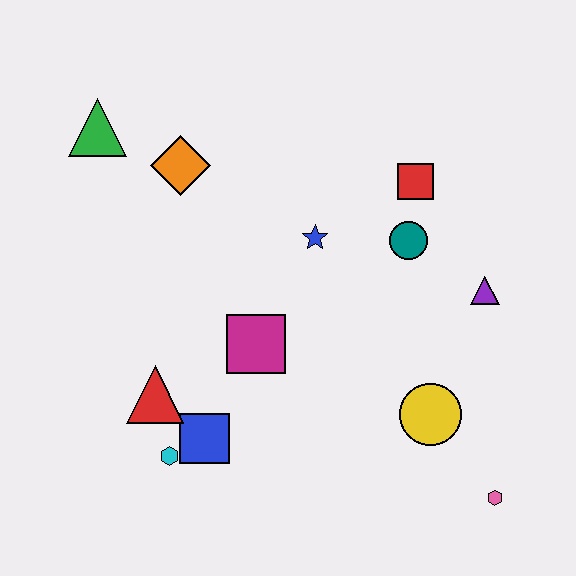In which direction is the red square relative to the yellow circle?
The red square is above the yellow circle.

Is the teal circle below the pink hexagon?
No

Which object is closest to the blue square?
The cyan hexagon is closest to the blue square.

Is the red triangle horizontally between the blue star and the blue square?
No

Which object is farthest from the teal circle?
The green triangle is farthest from the teal circle.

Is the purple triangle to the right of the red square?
Yes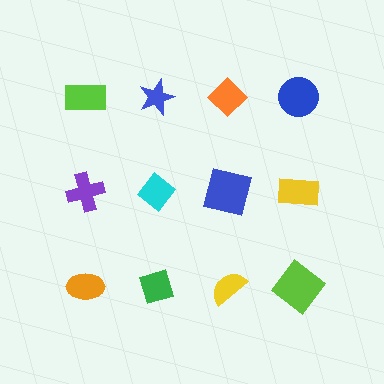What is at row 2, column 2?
A cyan diamond.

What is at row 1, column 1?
A lime rectangle.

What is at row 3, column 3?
A yellow semicircle.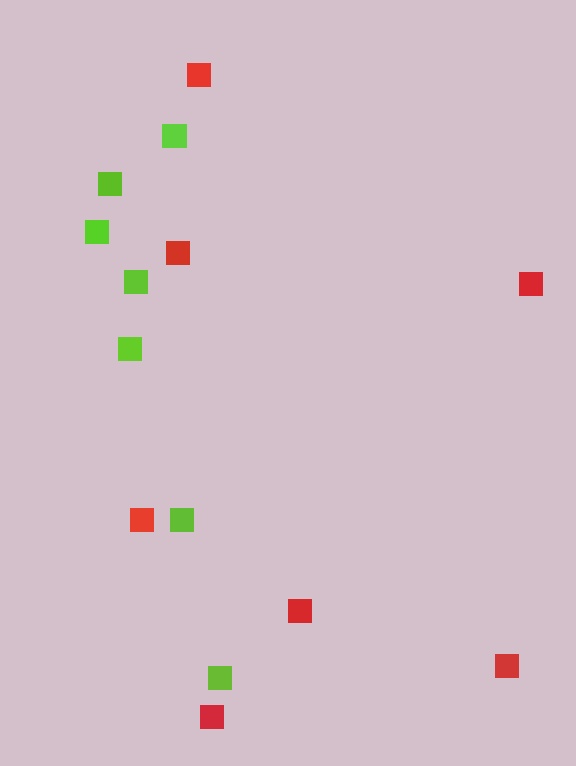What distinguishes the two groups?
There are 2 groups: one group of lime squares (7) and one group of red squares (7).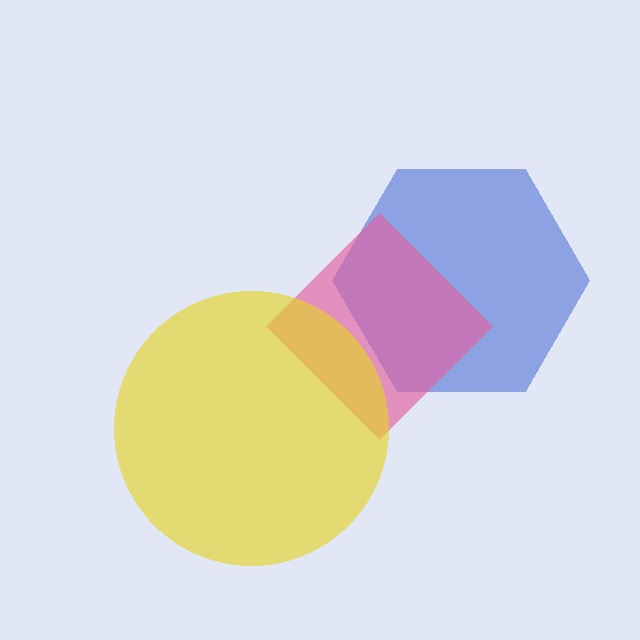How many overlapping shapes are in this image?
There are 3 overlapping shapes in the image.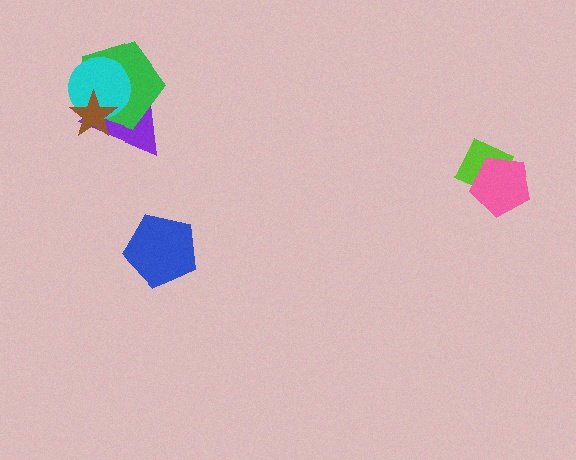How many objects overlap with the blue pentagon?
0 objects overlap with the blue pentagon.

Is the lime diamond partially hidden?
Yes, it is partially covered by another shape.